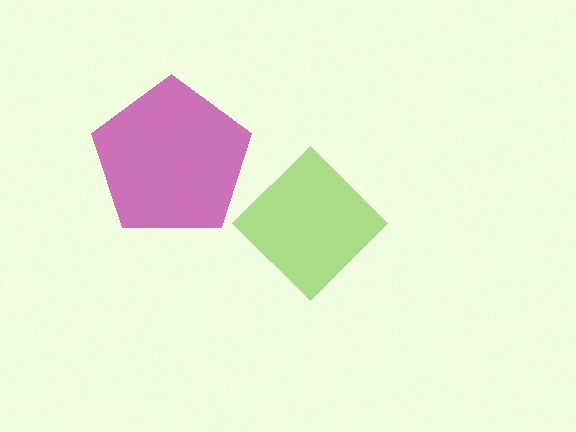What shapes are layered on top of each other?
The layered shapes are: a magenta pentagon, a lime diamond.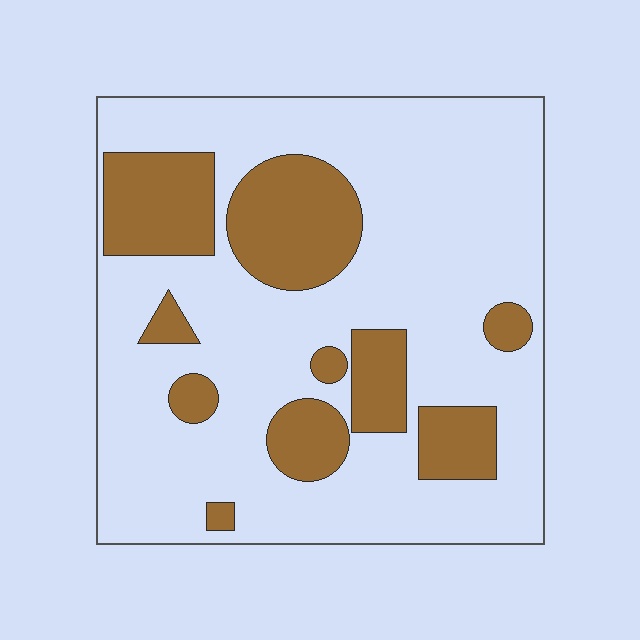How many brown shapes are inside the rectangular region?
10.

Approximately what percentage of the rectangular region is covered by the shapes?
Approximately 25%.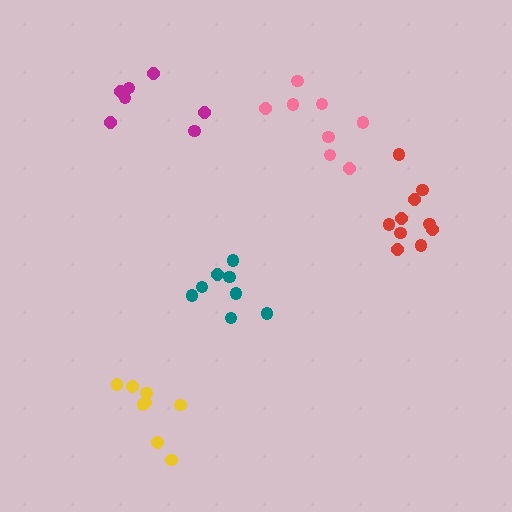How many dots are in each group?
Group 1: 8 dots, Group 2: 8 dots, Group 3: 8 dots, Group 4: 7 dots, Group 5: 10 dots (41 total).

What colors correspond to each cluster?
The clusters are colored: yellow, pink, teal, magenta, red.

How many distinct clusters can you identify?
There are 5 distinct clusters.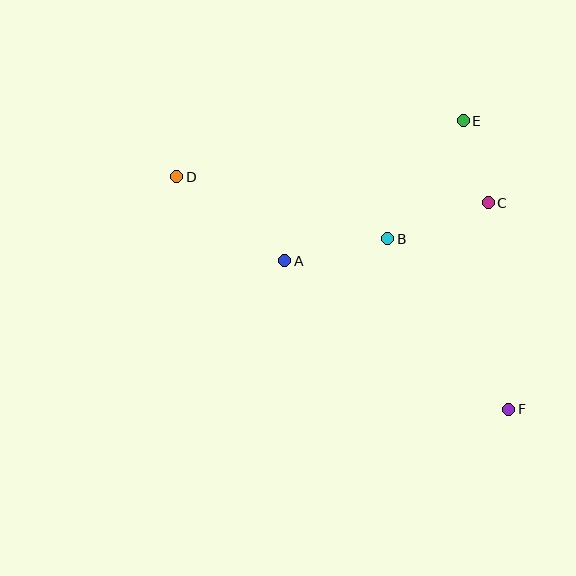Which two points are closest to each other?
Points C and E are closest to each other.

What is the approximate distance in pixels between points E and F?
The distance between E and F is approximately 292 pixels.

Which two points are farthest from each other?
Points D and F are farthest from each other.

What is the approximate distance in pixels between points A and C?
The distance between A and C is approximately 212 pixels.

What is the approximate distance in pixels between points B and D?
The distance between B and D is approximately 220 pixels.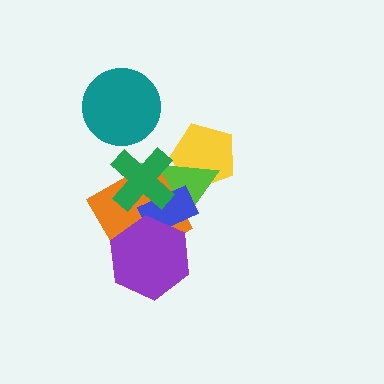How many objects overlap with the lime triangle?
5 objects overlap with the lime triangle.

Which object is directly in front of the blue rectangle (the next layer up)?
The green cross is directly in front of the blue rectangle.